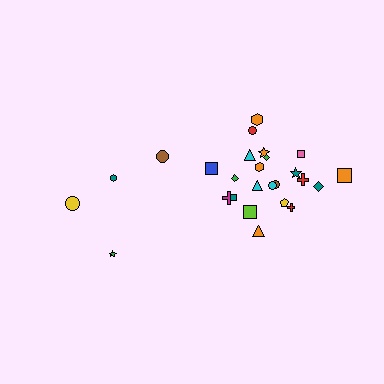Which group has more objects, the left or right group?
The right group.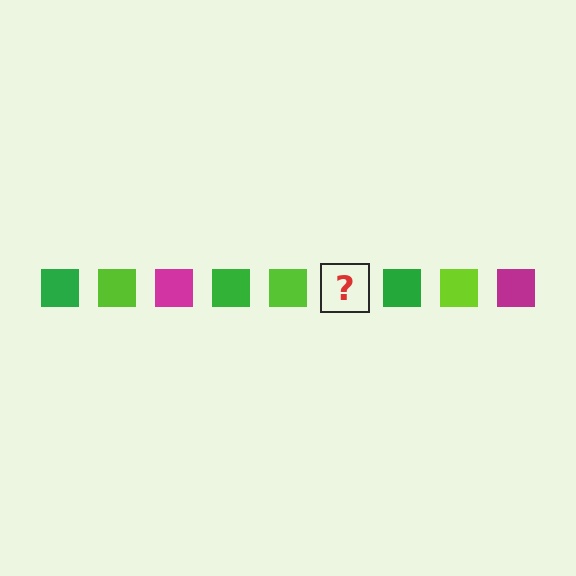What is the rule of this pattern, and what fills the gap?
The rule is that the pattern cycles through green, lime, magenta squares. The gap should be filled with a magenta square.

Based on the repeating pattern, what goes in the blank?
The blank should be a magenta square.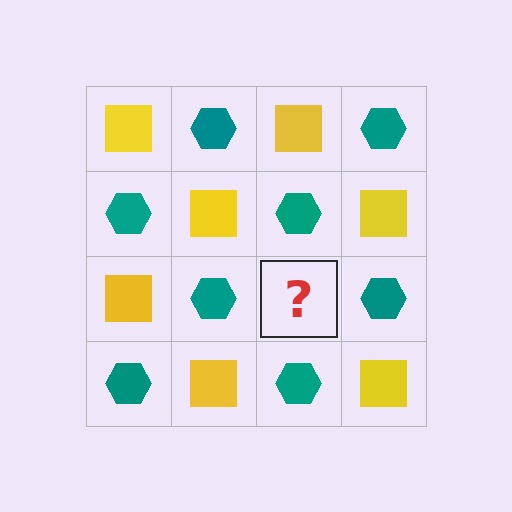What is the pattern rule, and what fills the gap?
The rule is that it alternates yellow square and teal hexagon in a checkerboard pattern. The gap should be filled with a yellow square.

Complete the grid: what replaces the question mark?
The question mark should be replaced with a yellow square.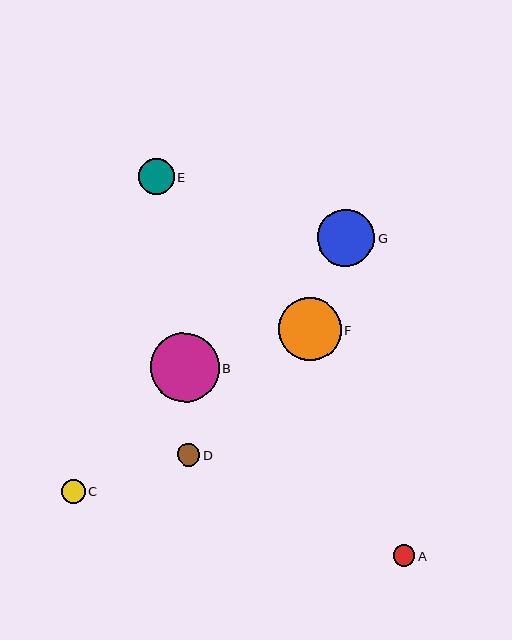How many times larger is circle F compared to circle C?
Circle F is approximately 2.7 times the size of circle C.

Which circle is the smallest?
Circle A is the smallest with a size of approximately 22 pixels.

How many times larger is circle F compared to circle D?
Circle F is approximately 2.8 times the size of circle D.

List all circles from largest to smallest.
From largest to smallest: B, F, G, E, C, D, A.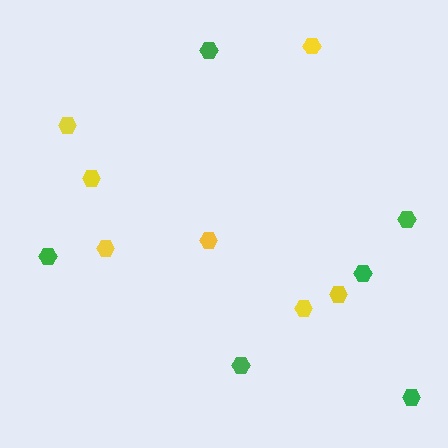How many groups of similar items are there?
There are 2 groups: one group of yellow hexagons (7) and one group of green hexagons (6).